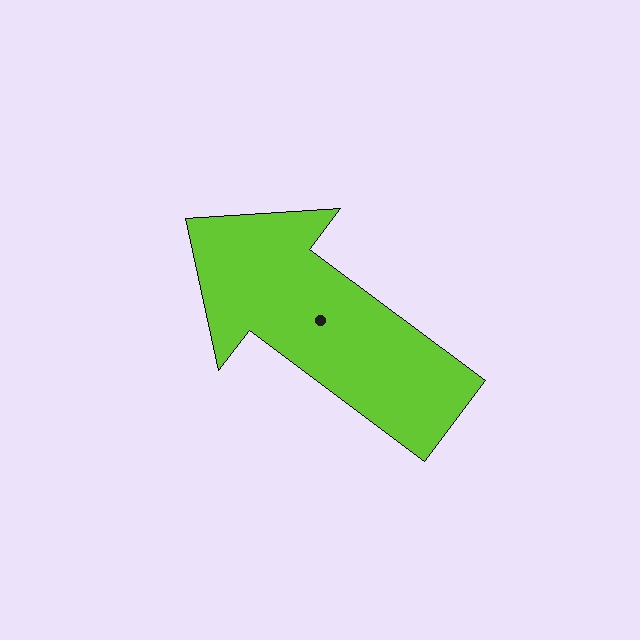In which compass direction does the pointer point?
Northwest.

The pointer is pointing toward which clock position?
Roughly 10 o'clock.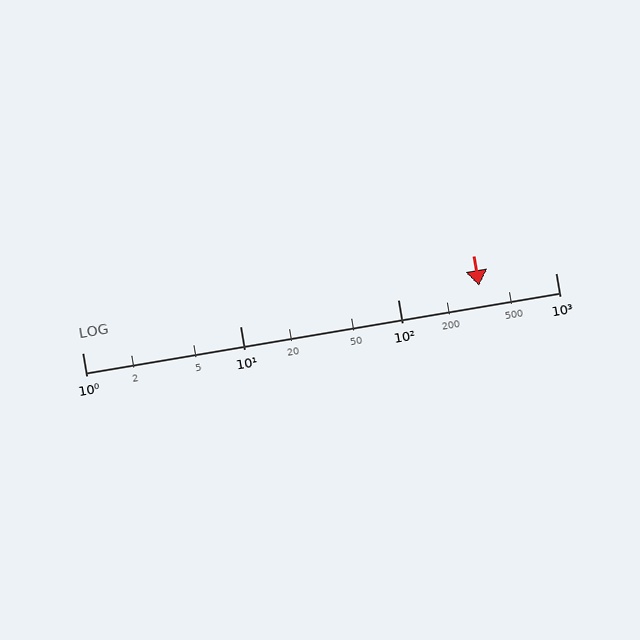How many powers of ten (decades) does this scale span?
The scale spans 3 decades, from 1 to 1000.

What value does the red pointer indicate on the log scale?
The pointer indicates approximately 330.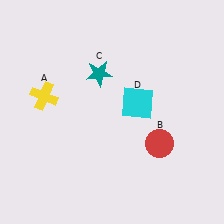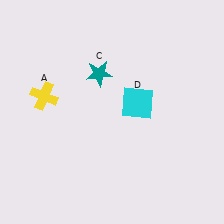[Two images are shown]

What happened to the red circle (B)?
The red circle (B) was removed in Image 2. It was in the bottom-right area of Image 1.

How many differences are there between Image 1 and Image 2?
There is 1 difference between the two images.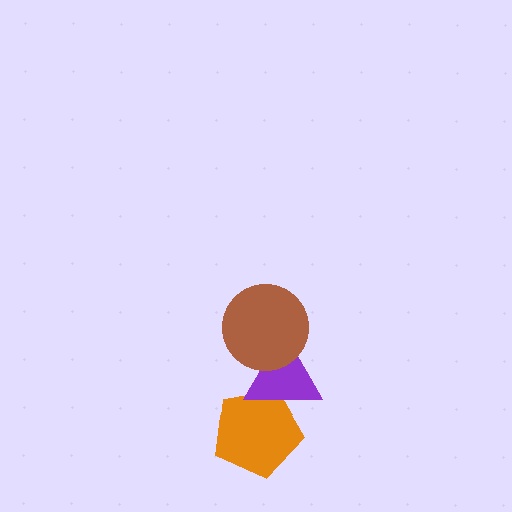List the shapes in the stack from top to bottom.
From top to bottom: the brown circle, the purple triangle, the orange pentagon.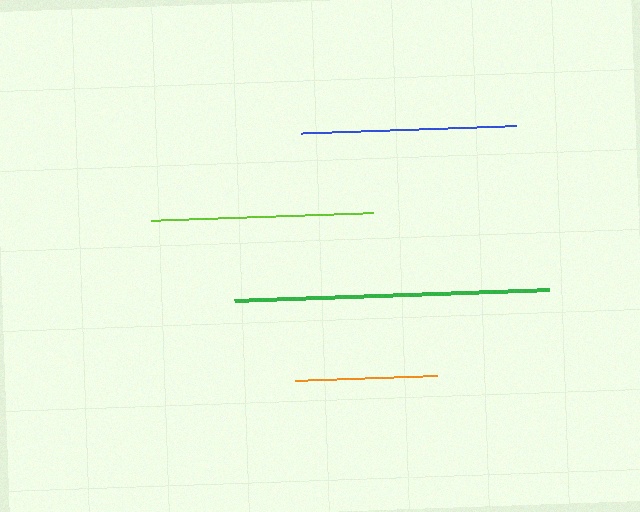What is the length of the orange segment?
The orange segment is approximately 142 pixels long.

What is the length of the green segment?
The green segment is approximately 315 pixels long.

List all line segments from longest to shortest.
From longest to shortest: green, lime, blue, orange.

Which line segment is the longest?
The green line is the longest at approximately 315 pixels.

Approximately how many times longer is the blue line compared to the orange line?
The blue line is approximately 1.5 times the length of the orange line.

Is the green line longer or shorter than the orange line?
The green line is longer than the orange line.